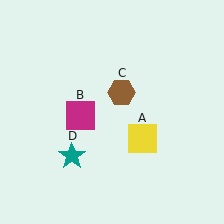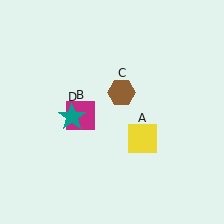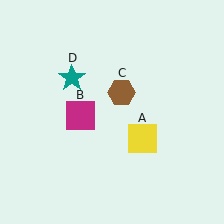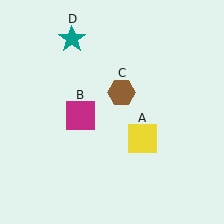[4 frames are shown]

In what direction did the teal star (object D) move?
The teal star (object D) moved up.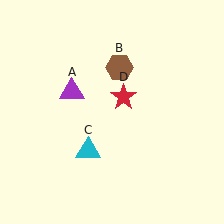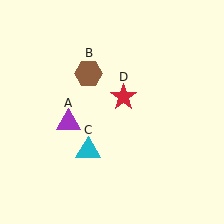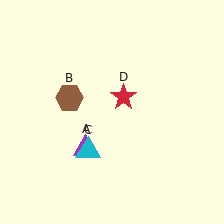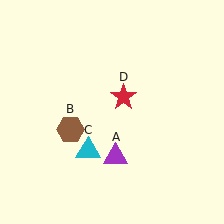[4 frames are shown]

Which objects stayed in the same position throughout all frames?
Cyan triangle (object C) and red star (object D) remained stationary.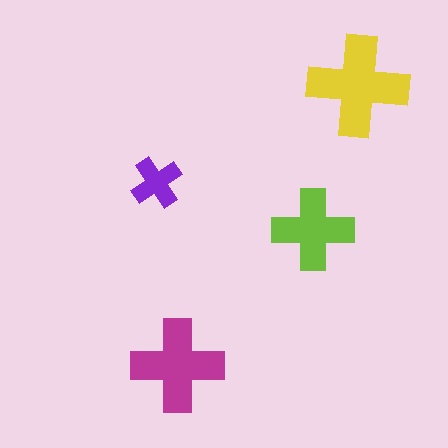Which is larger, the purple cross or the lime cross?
The lime one.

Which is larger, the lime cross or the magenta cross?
The magenta one.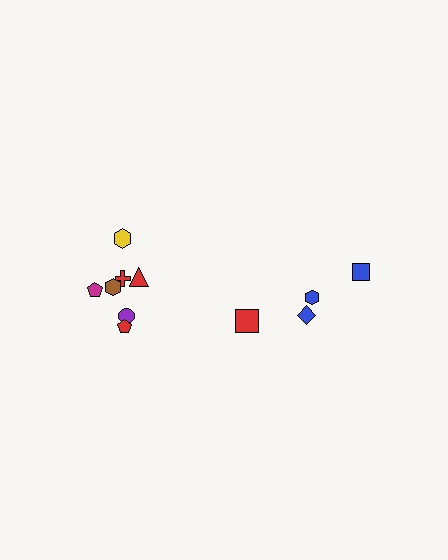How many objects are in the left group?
There are 8 objects.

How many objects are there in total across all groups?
There are 11 objects.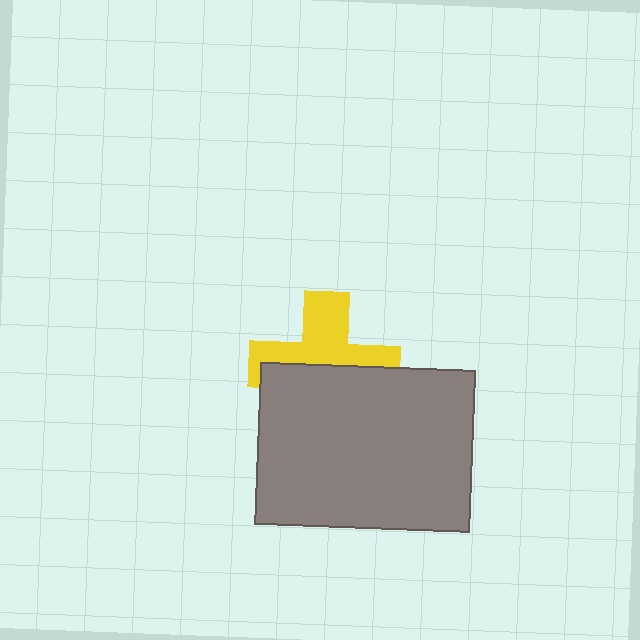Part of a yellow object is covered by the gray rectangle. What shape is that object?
It is a cross.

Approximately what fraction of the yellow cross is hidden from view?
Roughly 51% of the yellow cross is hidden behind the gray rectangle.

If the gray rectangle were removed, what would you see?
You would see the complete yellow cross.